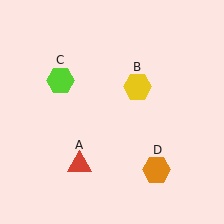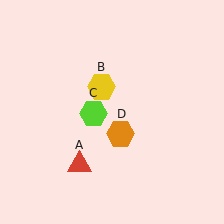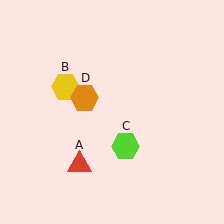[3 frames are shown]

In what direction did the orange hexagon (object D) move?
The orange hexagon (object D) moved up and to the left.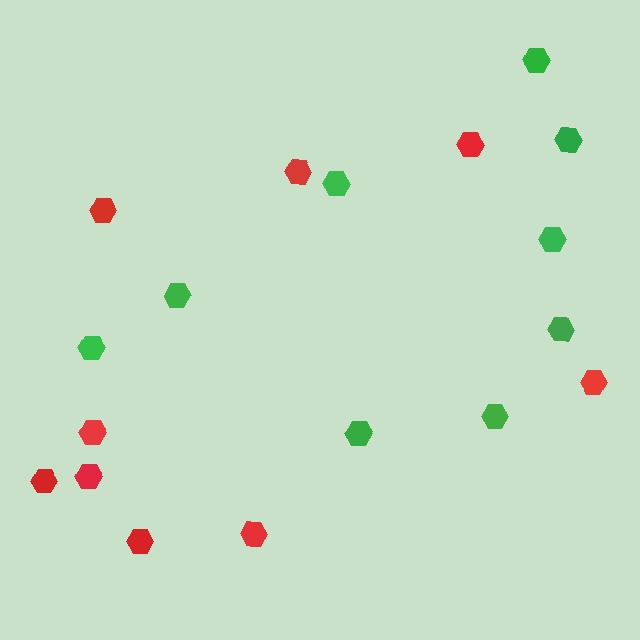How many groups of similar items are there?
There are 2 groups: one group of red hexagons (9) and one group of green hexagons (9).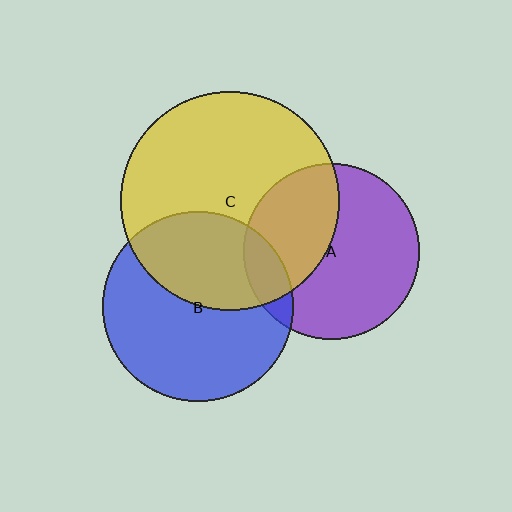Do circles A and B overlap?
Yes.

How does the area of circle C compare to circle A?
Approximately 1.5 times.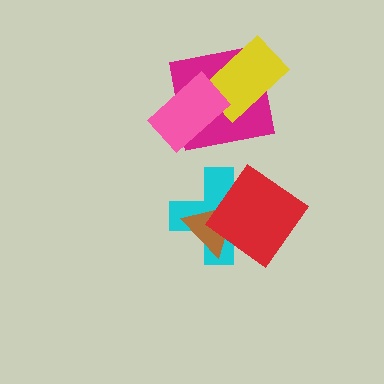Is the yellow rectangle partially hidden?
Yes, it is partially covered by another shape.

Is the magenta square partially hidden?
Yes, it is partially covered by another shape.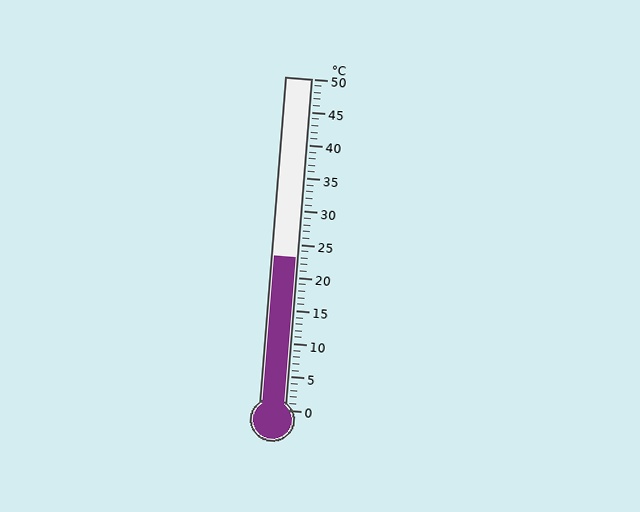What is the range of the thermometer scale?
The thermometer scale ranges from 0°C to 50°C.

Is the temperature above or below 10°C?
The temperature is above 10°C.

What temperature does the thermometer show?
The thermometer shows approximately 23°C.